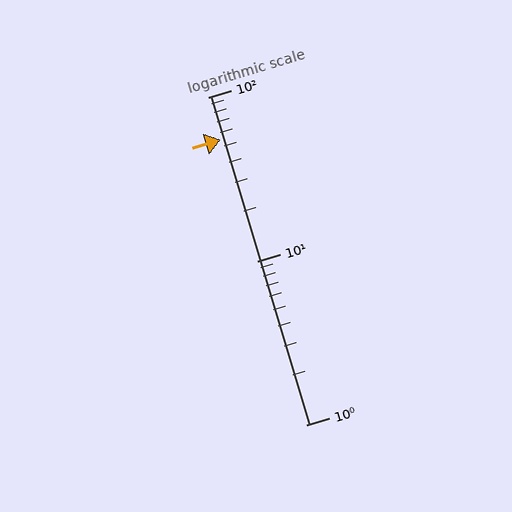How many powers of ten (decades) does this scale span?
The scale spans 2 decades, from 1 to 100.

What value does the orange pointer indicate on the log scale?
The pointer indicates approximately 55.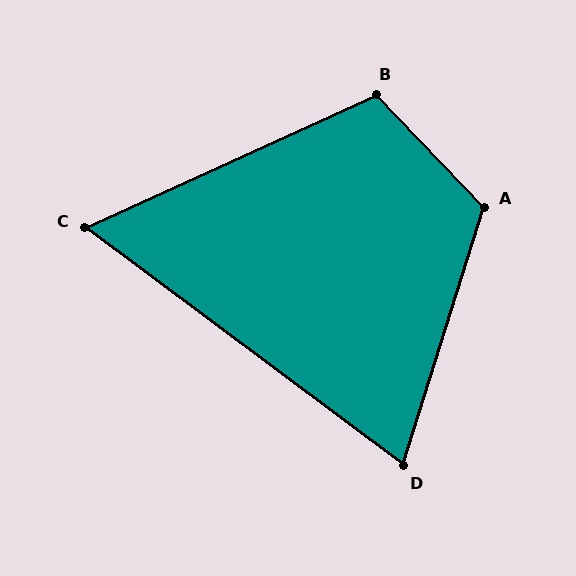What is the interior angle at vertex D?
Approximately 71 degrees (acute).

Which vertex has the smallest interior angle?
C, at approximately 61 degrees.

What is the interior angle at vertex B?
Approximately 109 degrees (obtuse).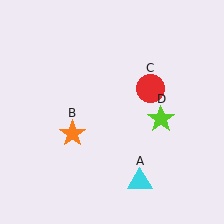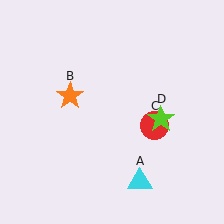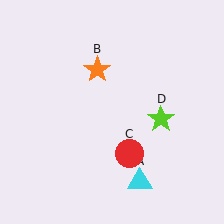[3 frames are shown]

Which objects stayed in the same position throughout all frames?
Cyan triangle (object A) and lime star (object D) remained stationary.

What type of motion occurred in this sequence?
The orange star (object B), red circle (object C) rotated clockwise around the center of the scene.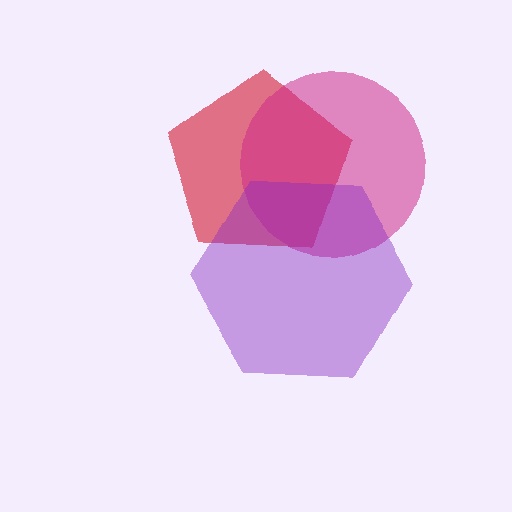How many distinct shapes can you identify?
There are 3 distinct shapes: a red pentagon, a magenta circle, a purple hexagon.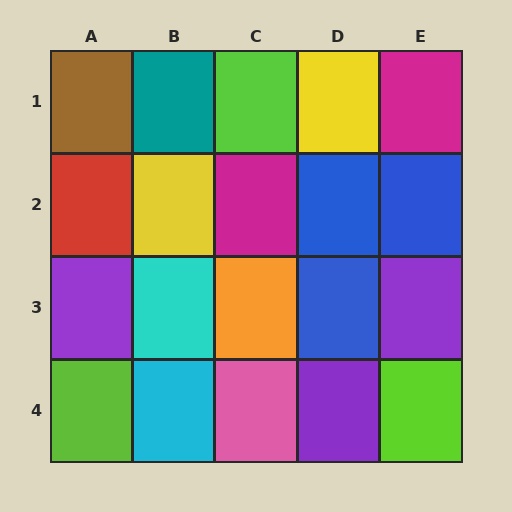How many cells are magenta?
2 cells are magenta.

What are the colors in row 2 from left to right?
Red, yellow, magenta, blue, blue.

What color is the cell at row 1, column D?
Yellow.